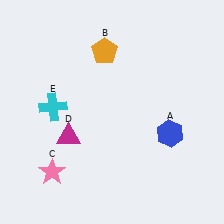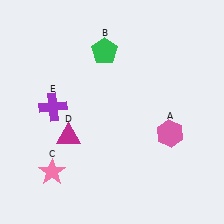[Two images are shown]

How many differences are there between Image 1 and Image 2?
There are 3 differences between the two images.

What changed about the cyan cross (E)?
In Image 1, E is cyan. In Image 2, it changed to purple.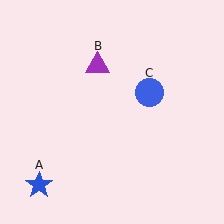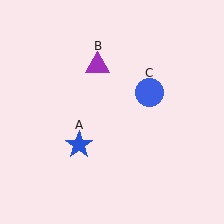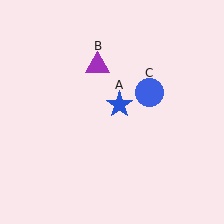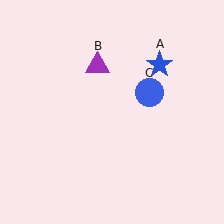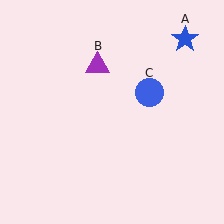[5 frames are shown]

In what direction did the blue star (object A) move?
The blue star (object A) moved up and to the right.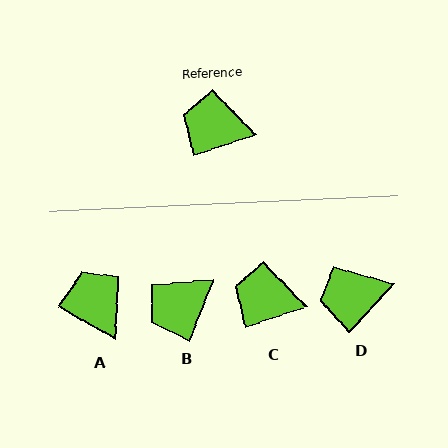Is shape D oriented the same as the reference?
No, it is off by about 29 degrees.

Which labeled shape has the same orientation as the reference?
C.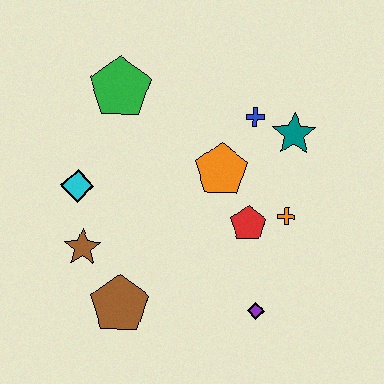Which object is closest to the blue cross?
The teal star is closest to the blue cross.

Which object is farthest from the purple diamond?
The green pentagon is farthest from the purple diamond.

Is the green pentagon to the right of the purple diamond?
No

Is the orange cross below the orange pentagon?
Yes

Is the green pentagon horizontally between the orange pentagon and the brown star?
Yes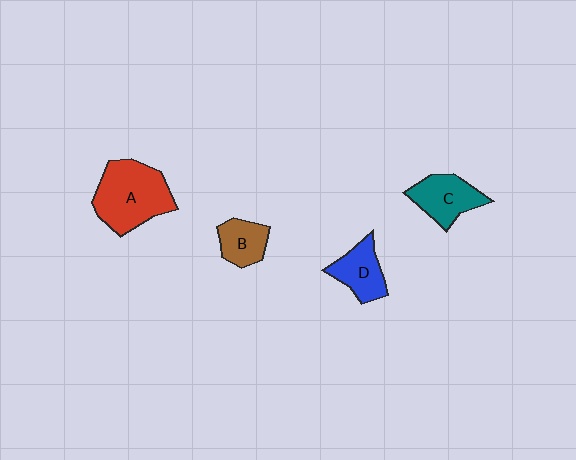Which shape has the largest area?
Shape A (red).